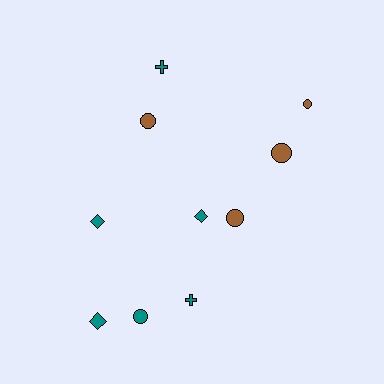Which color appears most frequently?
Teal, with 6 objects.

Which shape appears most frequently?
Circle, with 5 objects.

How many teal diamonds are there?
There are 3 teal diamonds.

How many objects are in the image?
There are 10 objects.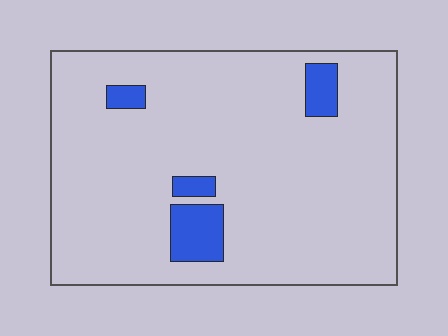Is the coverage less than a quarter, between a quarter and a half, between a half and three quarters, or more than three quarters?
Less than a quarter.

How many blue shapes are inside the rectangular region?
4.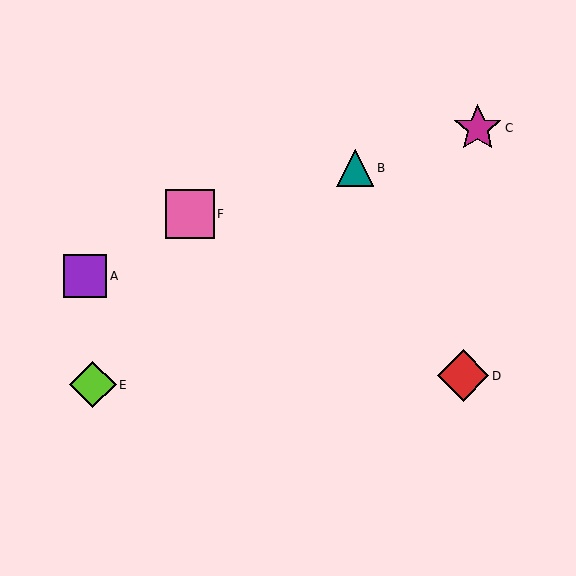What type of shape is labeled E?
Shape E is a lime diamond.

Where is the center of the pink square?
The center of the pink square is at (190, 214).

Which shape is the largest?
The red diamond (labeled D) is the largest.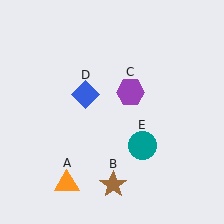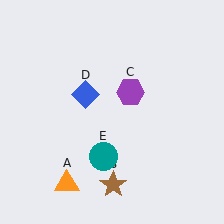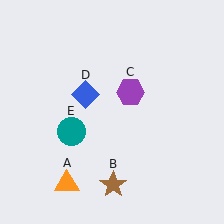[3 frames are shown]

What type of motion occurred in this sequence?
The teal circle (object E) rotated clockwise around the center of the scene.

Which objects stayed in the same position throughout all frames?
Orange triangle (object A) and brown star (object B) and purple hexagon (object C) and blue diamond (object D) remained stationary.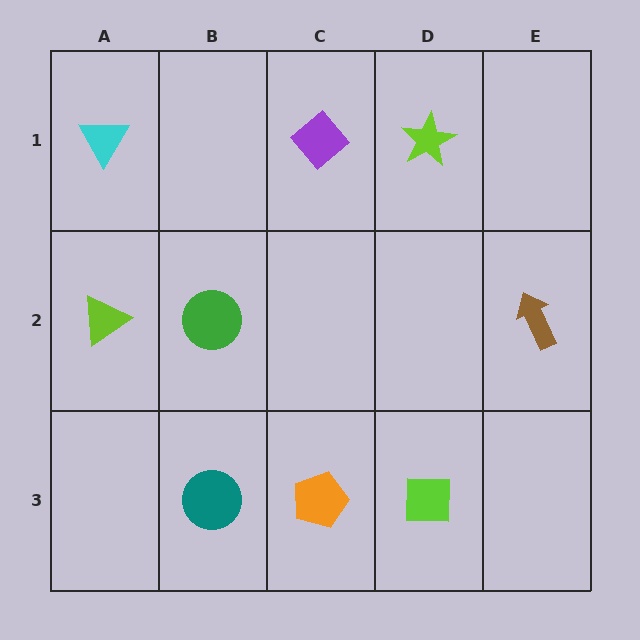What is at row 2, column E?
A brown arrow.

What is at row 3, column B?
A teal circle.